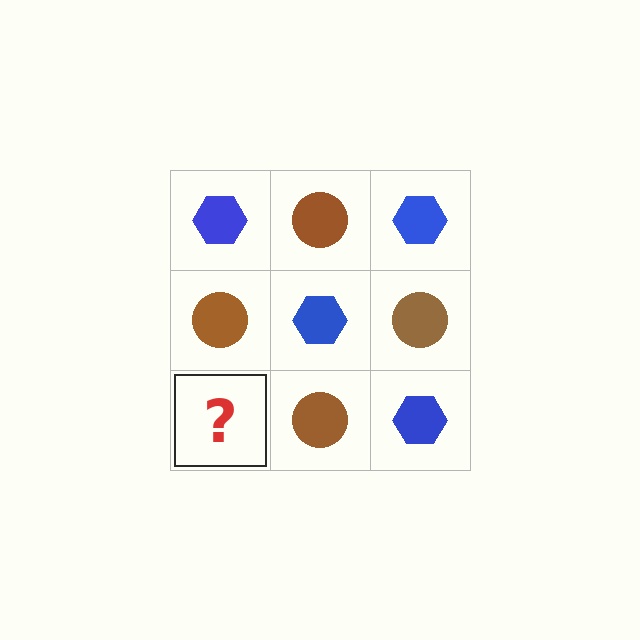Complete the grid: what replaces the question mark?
The question mark should be replaced with a blue hexagon.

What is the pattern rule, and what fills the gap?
The rule is that it alternates blue hexagon and brown circle in a checkerboard pattern. The gap should be filled with a blue hexagon.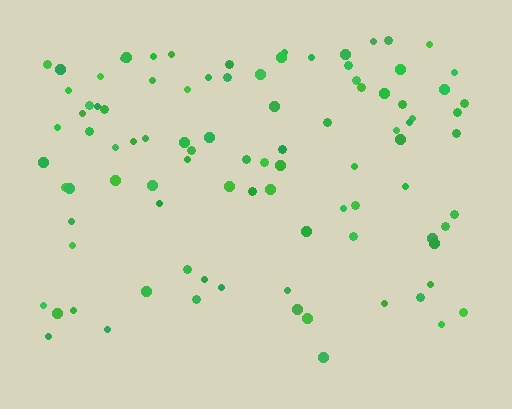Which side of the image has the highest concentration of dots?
The top.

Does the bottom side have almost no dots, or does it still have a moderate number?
Still a moderate number, just noticeably fewer than the top.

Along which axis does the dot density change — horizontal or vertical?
Vertical.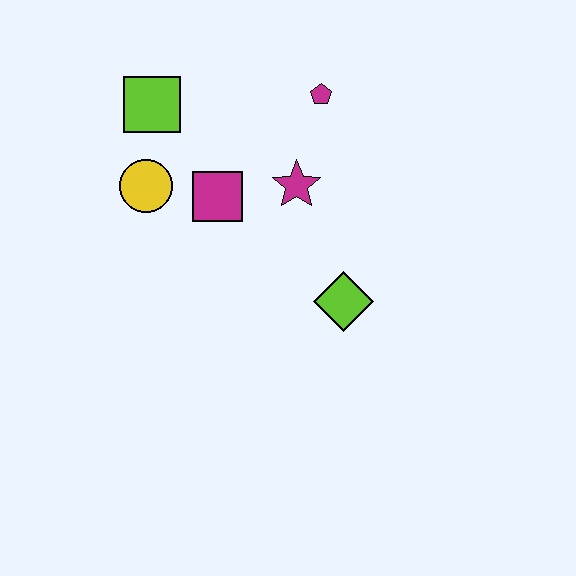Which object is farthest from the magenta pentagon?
The lime diamond is farthest from the magenta pentagon.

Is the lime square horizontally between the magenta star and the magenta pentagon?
No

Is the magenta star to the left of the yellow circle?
No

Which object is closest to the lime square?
The yellow circle is closest to the lime square.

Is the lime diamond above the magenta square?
No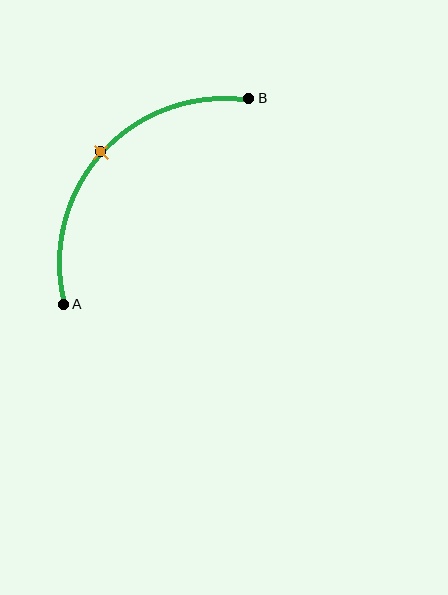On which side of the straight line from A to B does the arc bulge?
The arc bulges above and to the left of the straight line connecting A and B.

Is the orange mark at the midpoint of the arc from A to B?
Yes. The orange mark lies on the arc at equal arc-length from both A and B — it is the arc midpoint.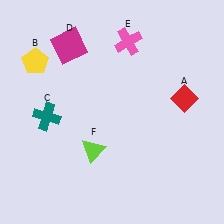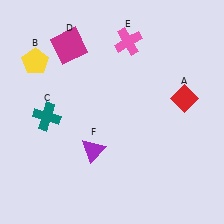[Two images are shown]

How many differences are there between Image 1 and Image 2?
There is 1 difference between the two images.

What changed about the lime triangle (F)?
In Image 1, F is lime. In Image 2, it changed to purple.